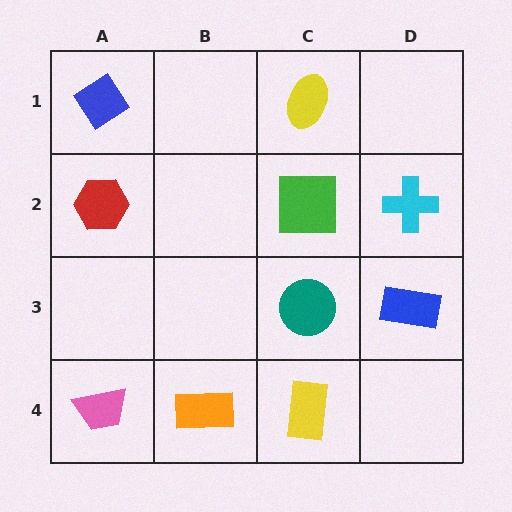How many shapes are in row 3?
2 shapes.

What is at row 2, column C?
A green square.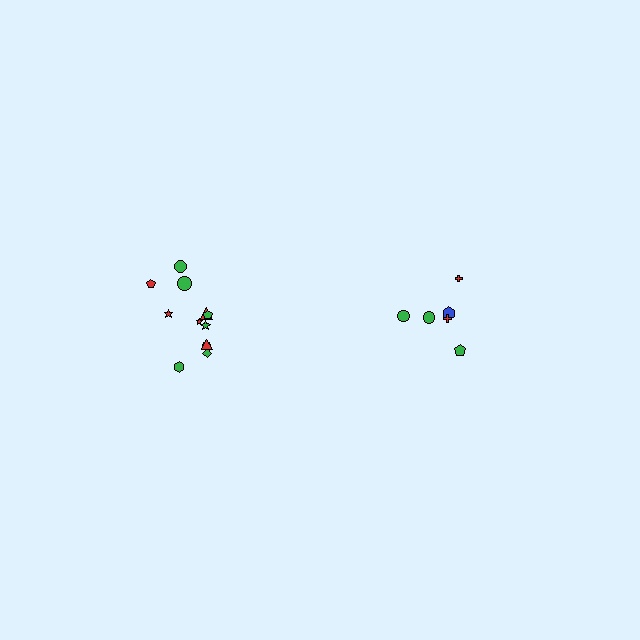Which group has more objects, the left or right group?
The left group.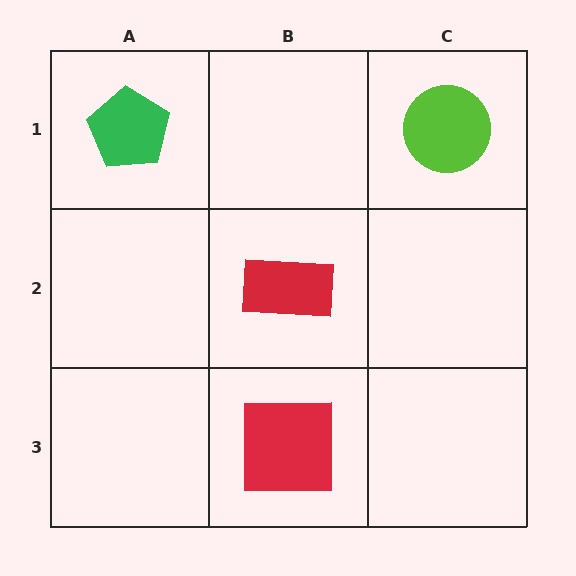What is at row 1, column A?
A green pentagon.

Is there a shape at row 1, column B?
No, that cell is empty.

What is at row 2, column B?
A red rectangle.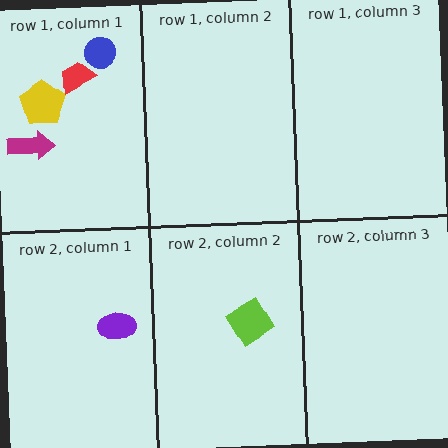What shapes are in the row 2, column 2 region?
The lime diamond.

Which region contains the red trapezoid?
The row 1, column 1 region.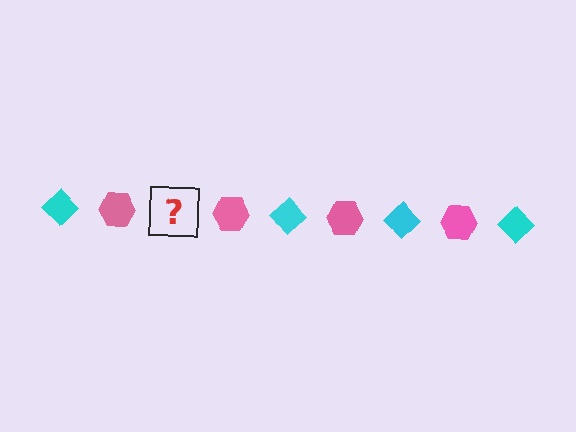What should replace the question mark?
The question mark should be replaced with a cyan diamond.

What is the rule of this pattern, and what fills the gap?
The rule is that the pattern alternates between cyan diamond and pink hexagon. The gap should be filled with a cyan diamond.